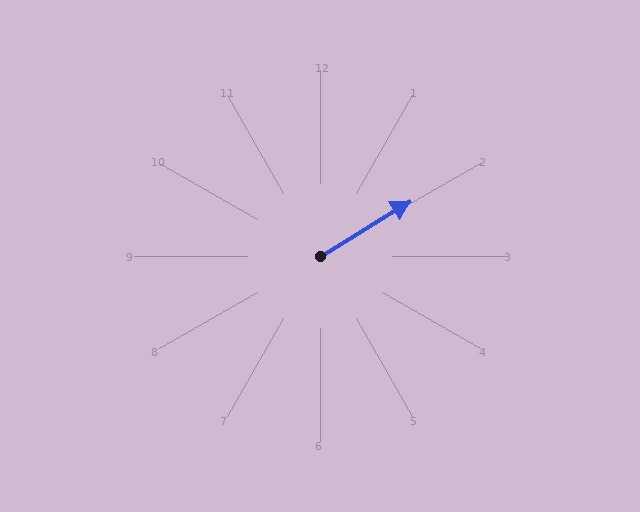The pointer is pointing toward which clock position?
Roughly 2 o'clock.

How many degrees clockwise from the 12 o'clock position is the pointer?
Approximately 59 degrees.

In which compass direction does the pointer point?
Northeast.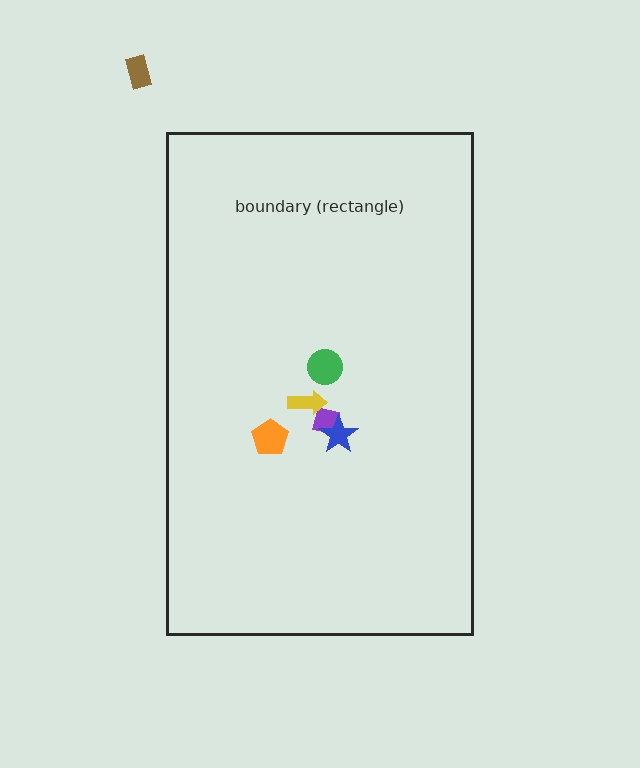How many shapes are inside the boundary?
5 inside, 1 outside.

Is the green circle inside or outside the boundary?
Inside.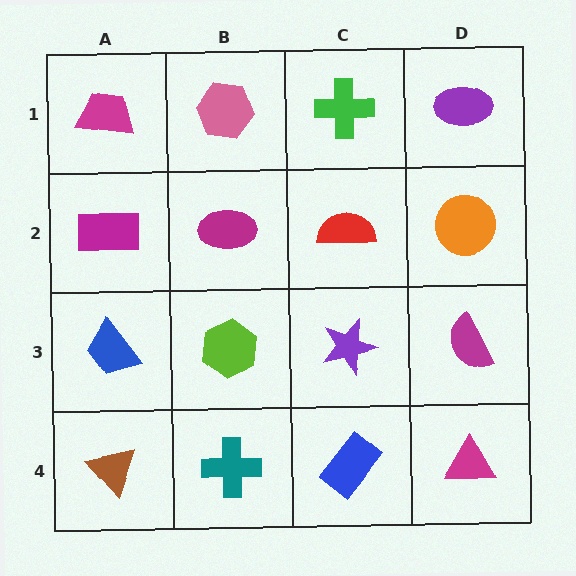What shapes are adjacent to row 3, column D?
An orange circle (row 2, column D), a magenta triangle (row 4, column D), a purple star (row 3, column C).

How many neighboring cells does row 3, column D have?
3.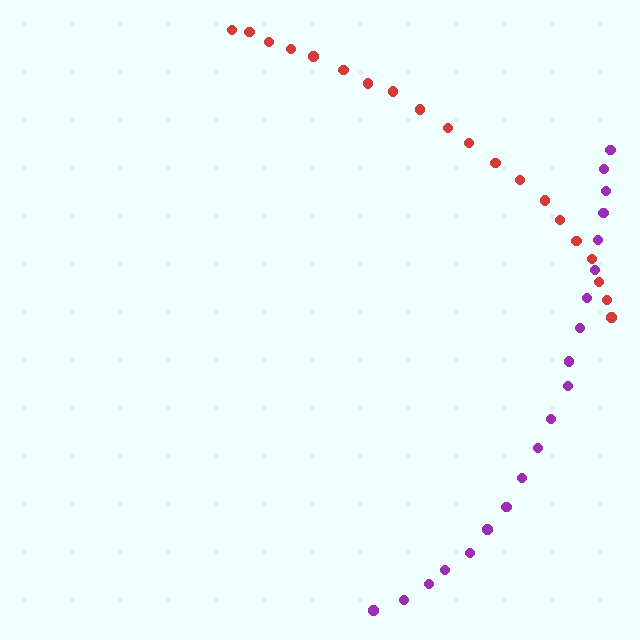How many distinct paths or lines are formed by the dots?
There are 2 distinct paths.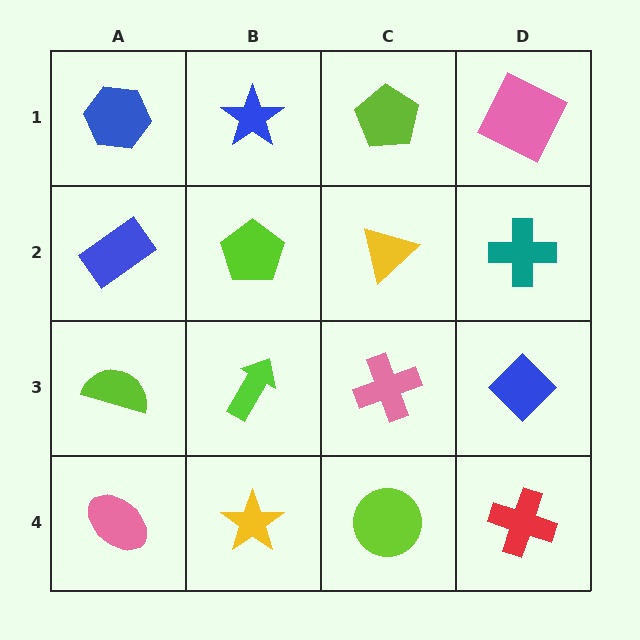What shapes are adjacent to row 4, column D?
A blue diamond (row 3, column D), a lime circle (row 4, column C).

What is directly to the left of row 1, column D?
A lime pentagon.